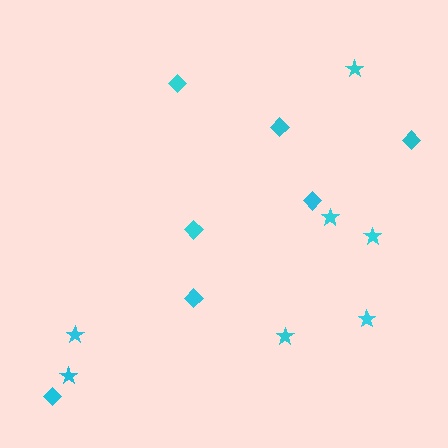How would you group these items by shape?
There are 2 groups: one group of stars (7) and one group of diamonds (7).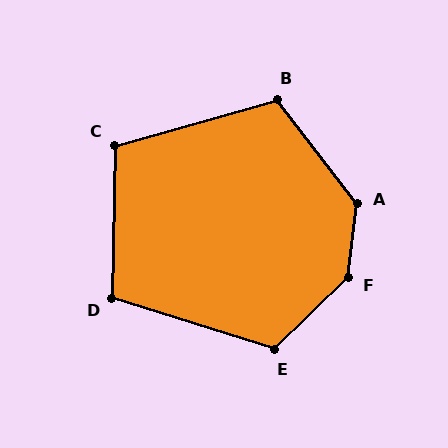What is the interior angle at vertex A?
Approximately 135 degrees (obtuse).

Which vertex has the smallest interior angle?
D, at approximately 106 degrees.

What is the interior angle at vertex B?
Approximately 112 degrees (obtuse).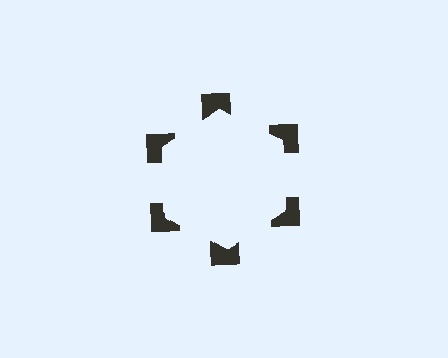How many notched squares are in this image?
There are 6 — one at each vertex of the illusory hexagon.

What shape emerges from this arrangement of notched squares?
An illusory hexagon — its edges are inferred from the aligned wedge cuts in the notched squares, not physically drawn.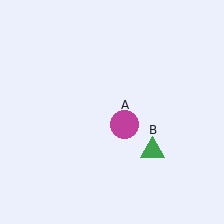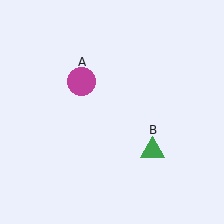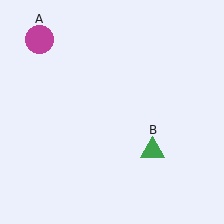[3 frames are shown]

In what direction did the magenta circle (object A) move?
The magenta circle (object A) moved up and to the left.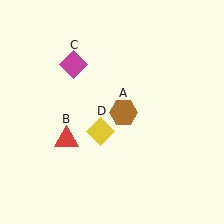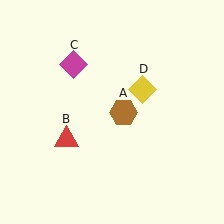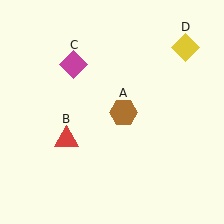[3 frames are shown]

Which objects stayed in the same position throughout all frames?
Brown hexagon (object A) and red triangle (object B) and magenta diamond (object C) remained stationary.